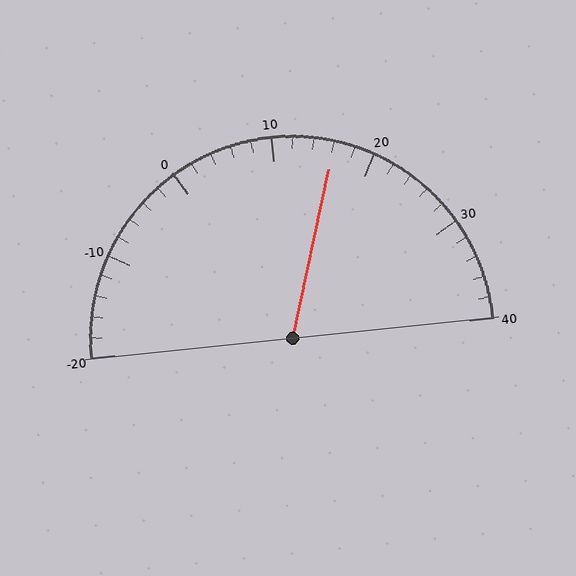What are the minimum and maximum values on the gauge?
The gauge ranges from -20 to 40.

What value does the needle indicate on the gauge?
The needle indicates approximately 16.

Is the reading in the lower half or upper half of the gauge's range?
The reading is in the upper half of the range (-20 to 40).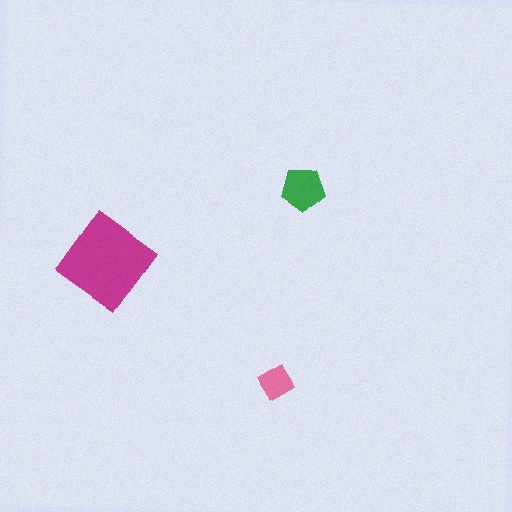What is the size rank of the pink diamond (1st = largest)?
3rd.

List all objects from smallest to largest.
The pink diamond, the green pentagon, the magenta diamond.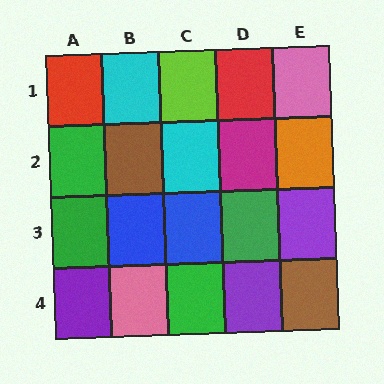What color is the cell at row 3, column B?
Blue.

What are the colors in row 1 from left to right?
Red, cyan, lime, red, pink.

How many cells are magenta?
1 cell is magenta.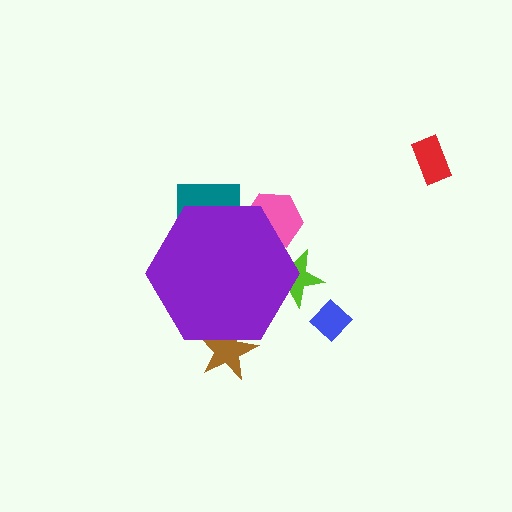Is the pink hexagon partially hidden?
Yes, the pink hexagon is partially hidden behind the purple hexagon.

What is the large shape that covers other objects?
A purple hexagon.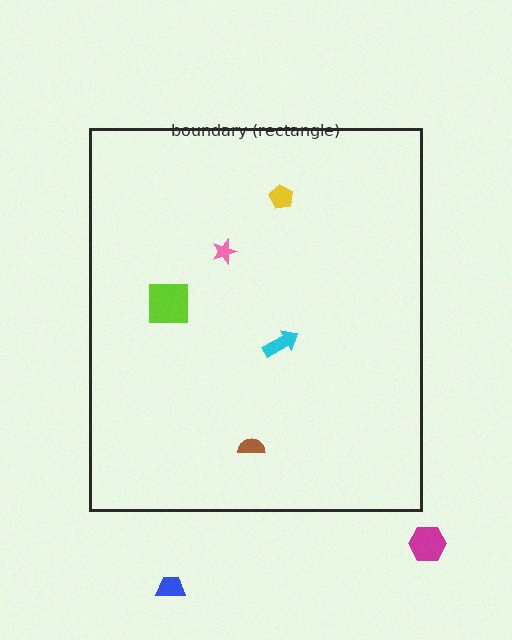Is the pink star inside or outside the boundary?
Inside.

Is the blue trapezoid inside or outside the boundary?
Outside.